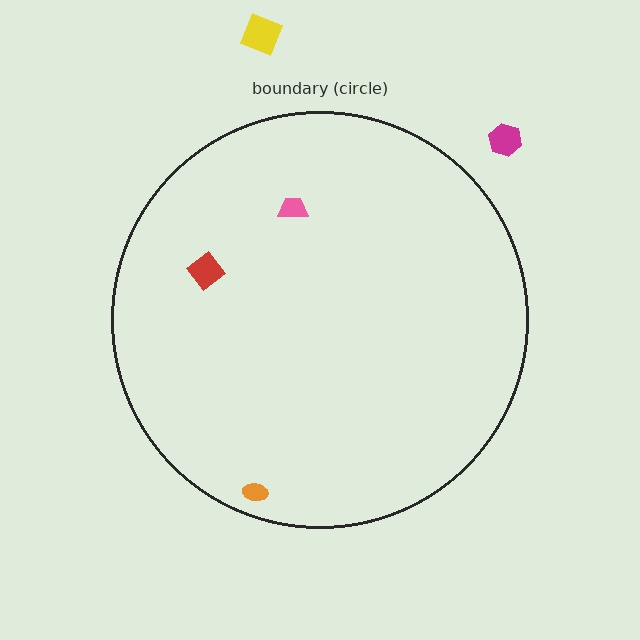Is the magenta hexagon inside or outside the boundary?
Outside.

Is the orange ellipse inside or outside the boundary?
Inside.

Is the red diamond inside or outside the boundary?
Inside.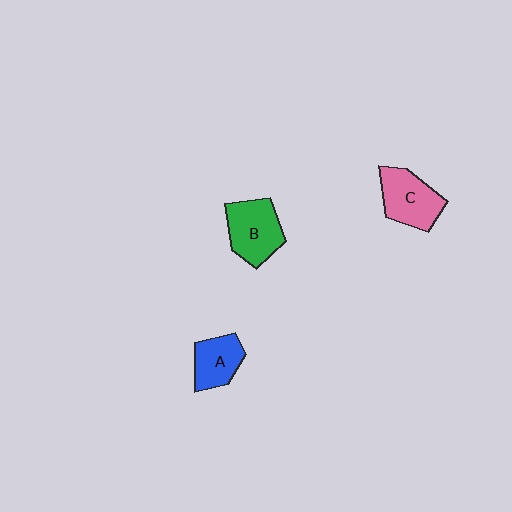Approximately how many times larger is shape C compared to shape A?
Approximately 1.3 times.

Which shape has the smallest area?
Shape A (blue).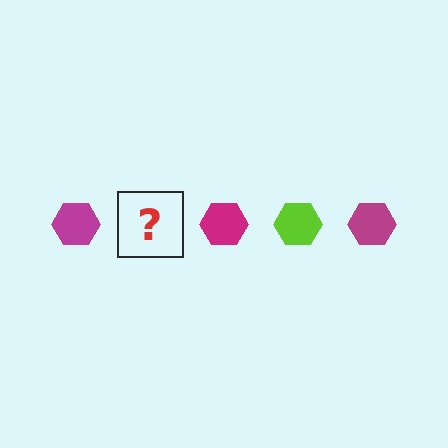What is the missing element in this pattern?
The missing element is a lime hexagon.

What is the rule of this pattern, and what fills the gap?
The rule is that the pattern cycles through magenta, lime hexagons. The gap should be filled with a lime hexagon.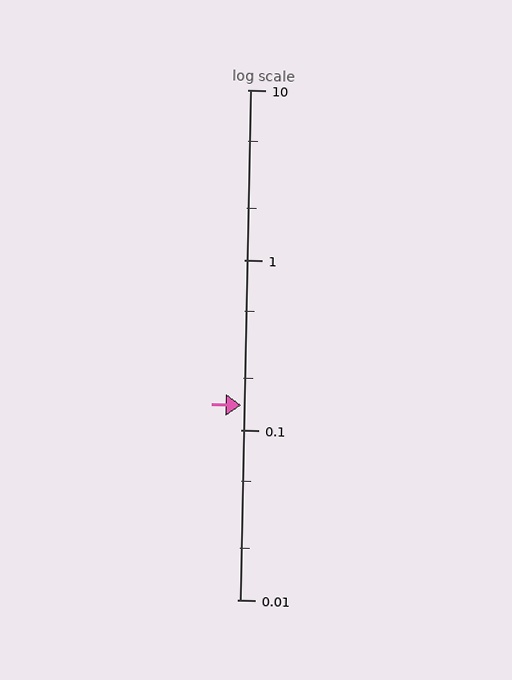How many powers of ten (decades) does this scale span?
The scale spans 3 decades, from 0.01 to 10.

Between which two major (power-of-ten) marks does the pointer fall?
The pointer is between 0.1 and 1.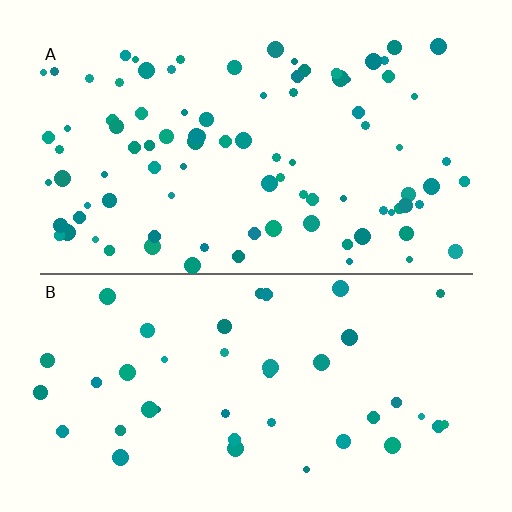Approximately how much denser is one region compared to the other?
Approximately 2.2× — region A over region B.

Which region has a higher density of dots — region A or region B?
A (the top).